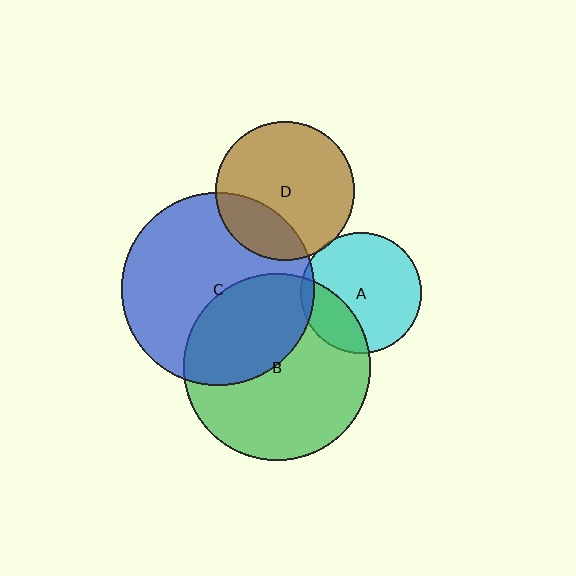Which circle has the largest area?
Circle C (blue).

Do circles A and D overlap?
Yes.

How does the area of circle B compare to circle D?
Approximately 1.8 times.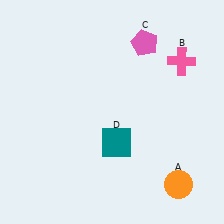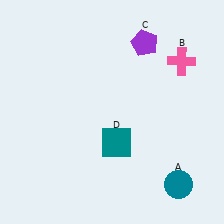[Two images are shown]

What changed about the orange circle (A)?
In Image 1, A is orange. In Image 2, it changed to teal.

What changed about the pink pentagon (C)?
In Image 1, C is pink. In Image 2, it changed to purple.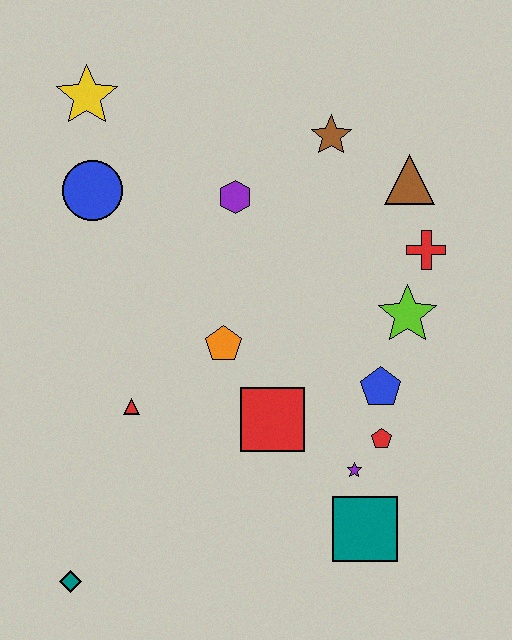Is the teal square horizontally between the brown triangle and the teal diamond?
Yes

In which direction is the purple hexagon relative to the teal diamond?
The purple hexagon is above the teal diamond.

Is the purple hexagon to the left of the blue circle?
No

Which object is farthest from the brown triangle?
The teal diamond is farthest from the brown triangle.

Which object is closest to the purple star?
The red pentagon is closest to the purple star.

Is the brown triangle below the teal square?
No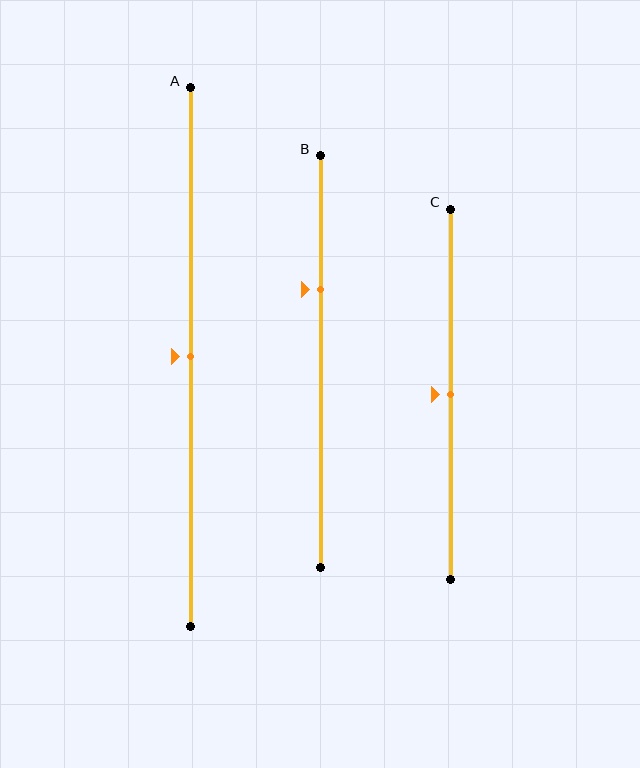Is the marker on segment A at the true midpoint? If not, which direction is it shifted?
Yes, the marker on segment A is at the true midpoint.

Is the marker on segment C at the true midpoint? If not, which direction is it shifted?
Yes, the marker on segment C is at the true midpoint.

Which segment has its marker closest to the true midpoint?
Segment A has its marker closest to the true midpoint.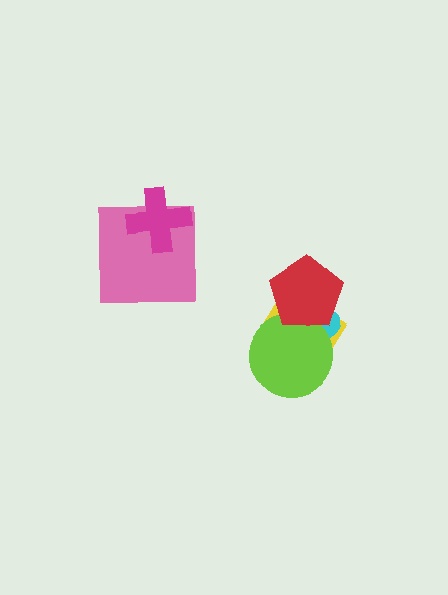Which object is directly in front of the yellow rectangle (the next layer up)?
The cyan ellipse is directly in front of the yellow rectangle.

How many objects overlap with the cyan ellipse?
3 objects overlap with the cyan ellipse.